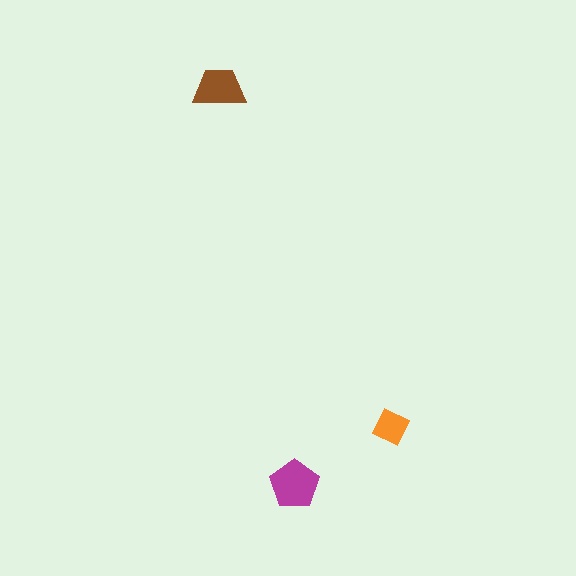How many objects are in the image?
There are 3 objects in the image.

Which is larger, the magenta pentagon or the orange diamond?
The magenta pentagon.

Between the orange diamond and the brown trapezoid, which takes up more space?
The brown trapezoid.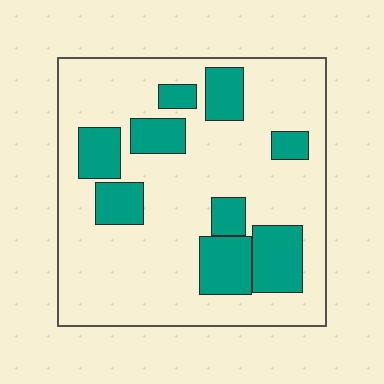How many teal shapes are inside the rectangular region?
9.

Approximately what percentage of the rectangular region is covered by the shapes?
Approximately 25%.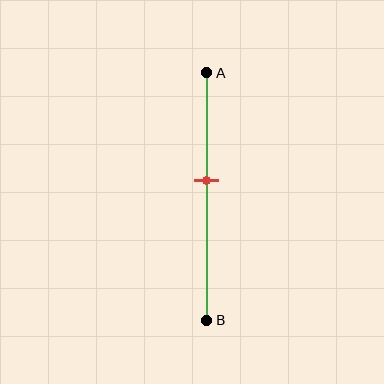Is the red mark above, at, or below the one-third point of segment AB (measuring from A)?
The red mark is below the one-third point of segment AB.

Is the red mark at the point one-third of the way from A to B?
No, the mark is at about 45% from A, not at the 33% one-third point.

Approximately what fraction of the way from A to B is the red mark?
The red mark is approximately 45% of the way from A to B.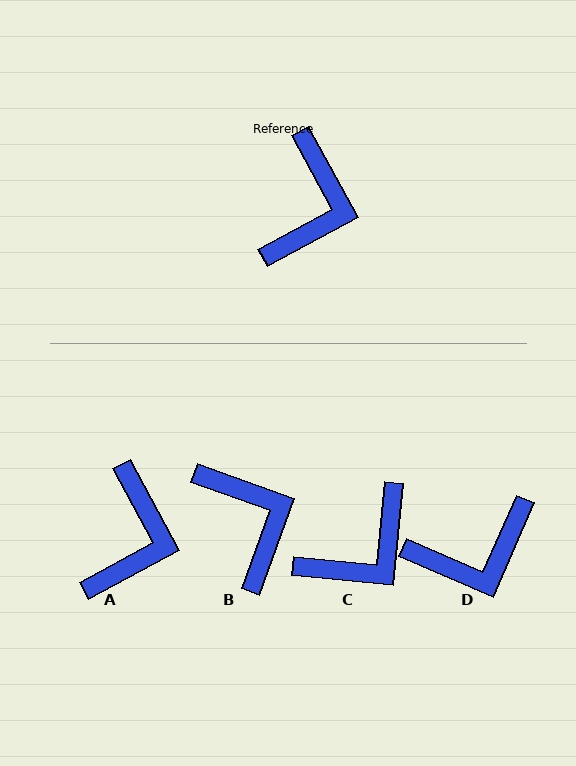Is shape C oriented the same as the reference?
No, it is off by about 34 degrees.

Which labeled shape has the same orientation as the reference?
A.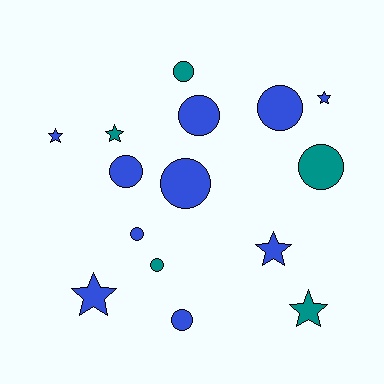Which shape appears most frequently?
Circle, with 9 objects.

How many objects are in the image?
There are 15 objects.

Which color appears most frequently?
Blue, with 10 objects.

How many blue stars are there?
There are 4 blue stars.